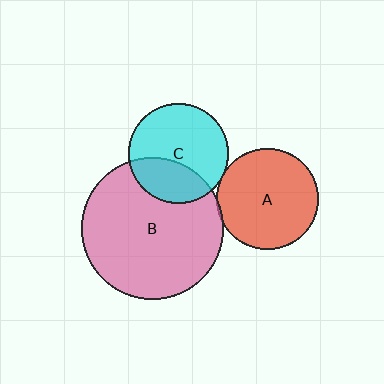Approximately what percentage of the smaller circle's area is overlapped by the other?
Approximately 5%.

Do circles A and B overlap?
Yes.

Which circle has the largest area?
Circle B (pink).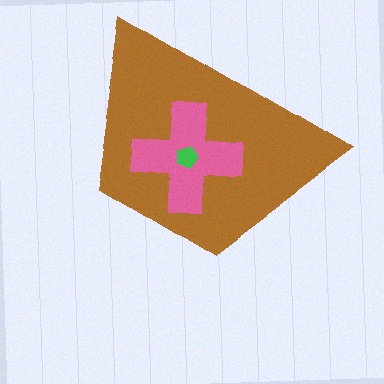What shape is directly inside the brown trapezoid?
The pink cross.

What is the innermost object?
The green pentagon.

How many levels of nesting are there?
3.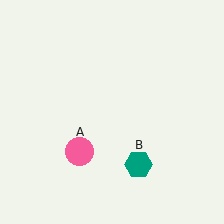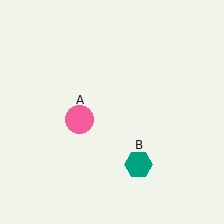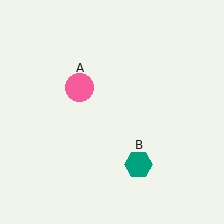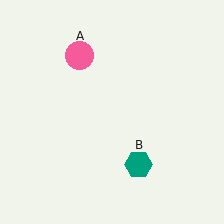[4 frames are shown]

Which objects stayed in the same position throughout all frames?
Teal hexagon (object B) remained stationary.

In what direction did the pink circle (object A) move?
The pink circle (object A) moved up.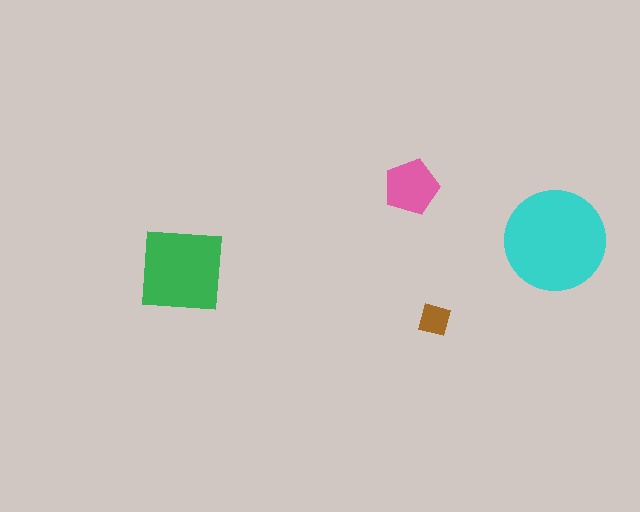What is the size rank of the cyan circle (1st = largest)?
1st.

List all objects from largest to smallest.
The cyan circle, the green square, the pink pentagon, the brown square.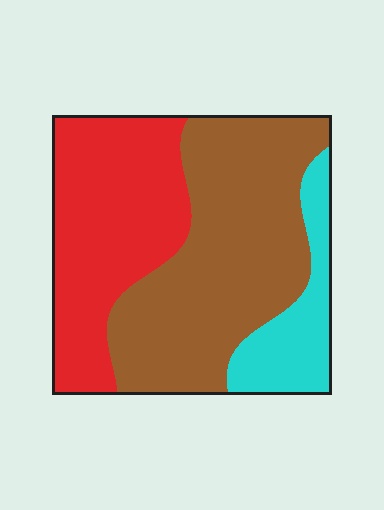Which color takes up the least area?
Cyan, at roughly 15%.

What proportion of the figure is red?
Red takes up about three eighths (3/8) of the figure.